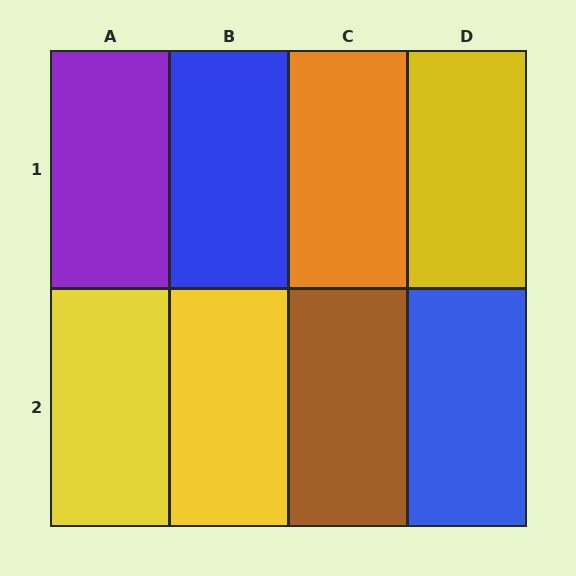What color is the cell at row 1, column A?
Purple.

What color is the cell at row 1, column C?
Orange.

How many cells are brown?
1 cell is brown.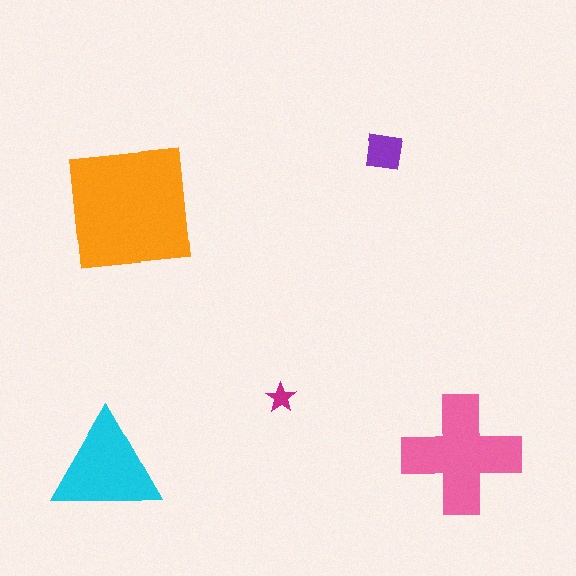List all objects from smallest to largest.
The magenta star, the purple square, the cyan triangle, the pink cross, the orange square.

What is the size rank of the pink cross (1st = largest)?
2nd.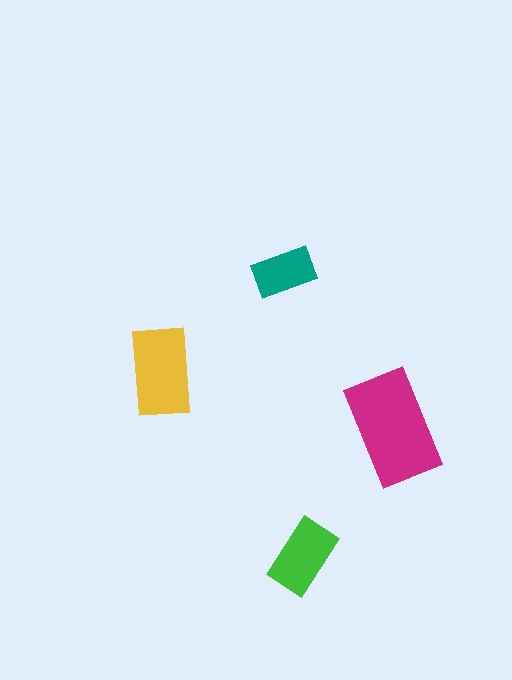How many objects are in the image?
There are 4 objects in the image.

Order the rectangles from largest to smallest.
the magenta one, the yellow one, the green one, the teal one.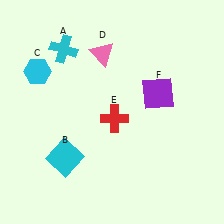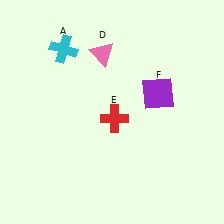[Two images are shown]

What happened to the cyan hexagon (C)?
The cyan hexagon (C) was removed in Image 2. It was in the top-left area of Image 1.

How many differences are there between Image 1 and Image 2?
There are 2 differences between the two images.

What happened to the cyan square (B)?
The cyan square (B) was removed in Image 2. It was in the bottom-left area of Image 1.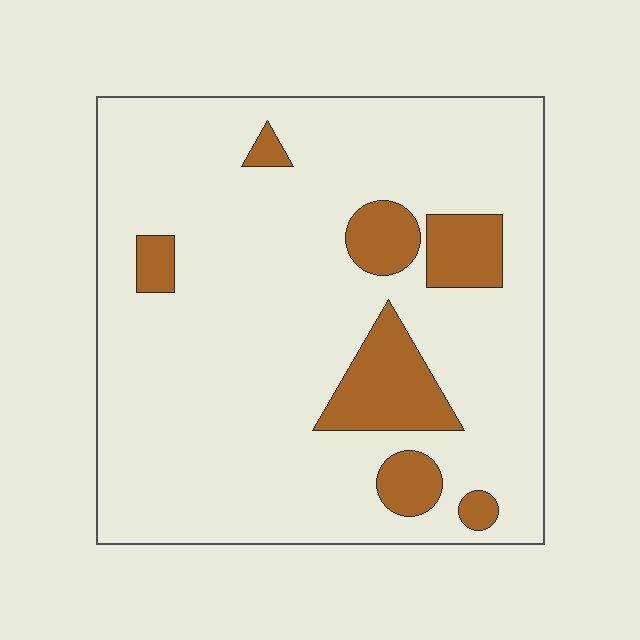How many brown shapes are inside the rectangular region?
7.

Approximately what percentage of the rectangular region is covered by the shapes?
Approximately 15%.